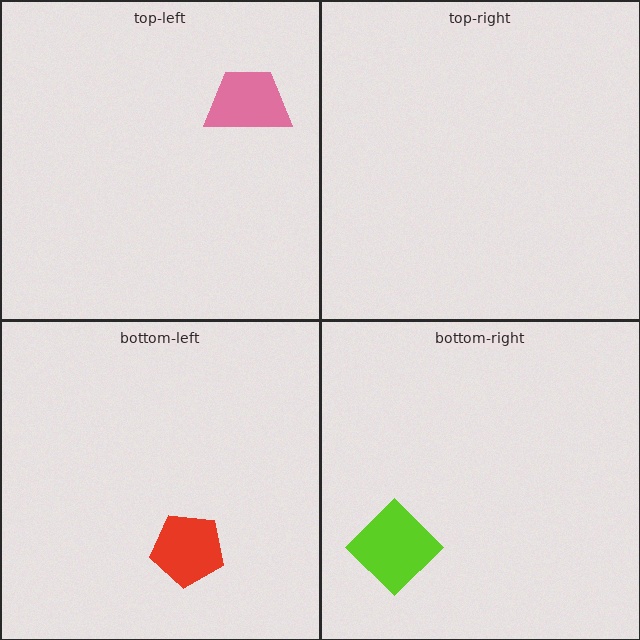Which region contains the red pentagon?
The bottom-left region.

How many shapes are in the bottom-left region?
1.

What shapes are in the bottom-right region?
The lime diamond.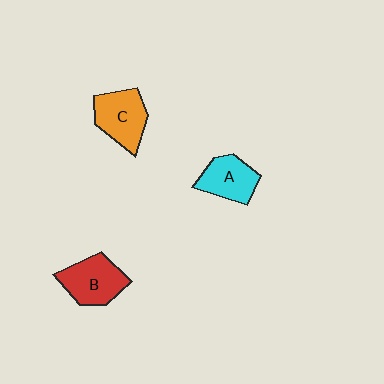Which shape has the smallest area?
Shape A (cyan).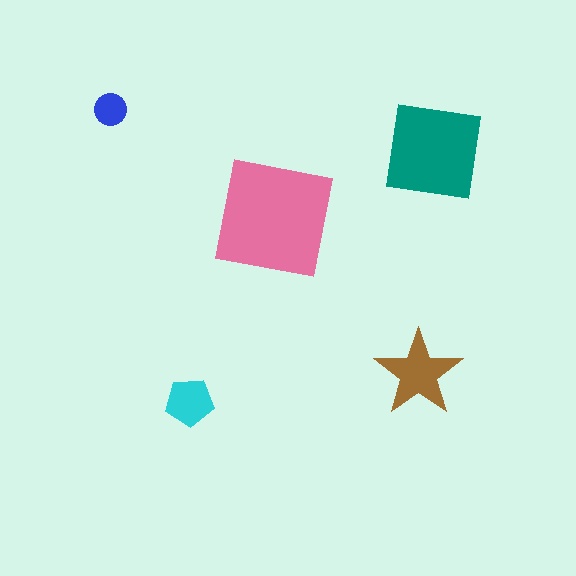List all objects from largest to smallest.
The pink square, the teal square, the brown star, the cyan pentagon, the blue circle.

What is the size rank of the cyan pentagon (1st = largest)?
4th.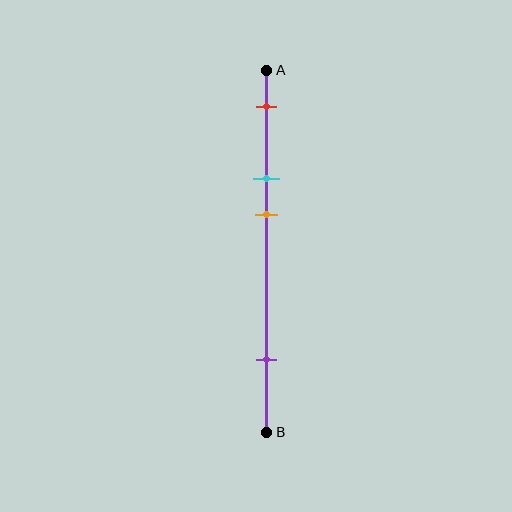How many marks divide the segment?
There are 4 marks dividing the segment.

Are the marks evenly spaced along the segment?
No, the marks are not evenly spaced.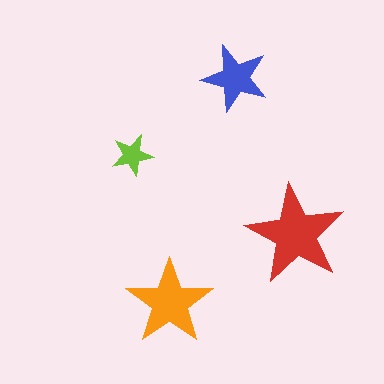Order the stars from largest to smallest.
the red one, the orange one, the blue one, the lime one.